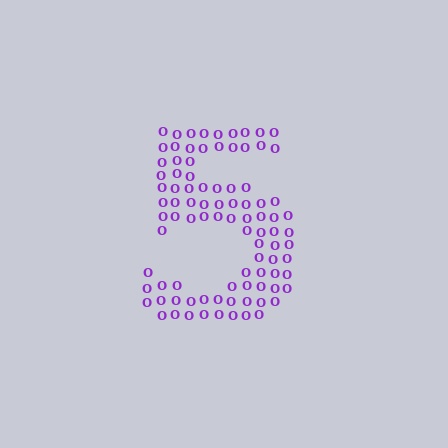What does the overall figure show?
The overall figure shows the digit 5.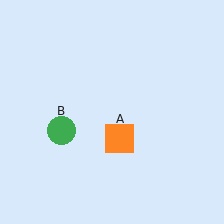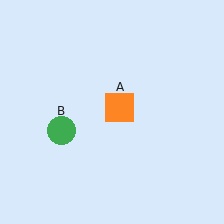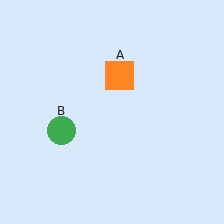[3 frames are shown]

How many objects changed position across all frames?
1 object changed position: orange square (object A).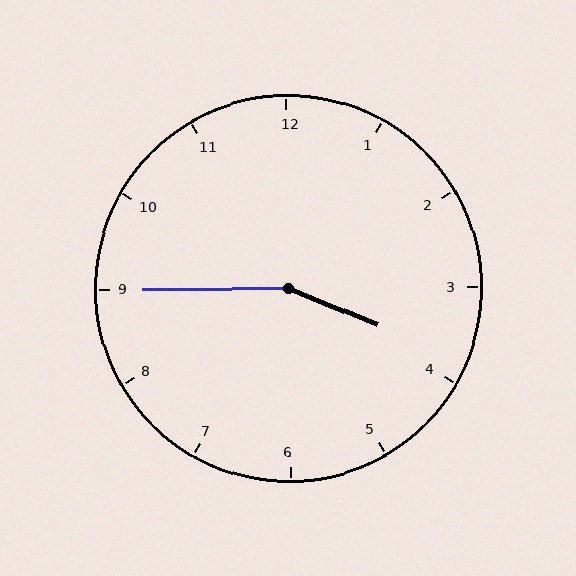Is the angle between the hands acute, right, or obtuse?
It is obtuse.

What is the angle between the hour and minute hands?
Approximately 158 degrees.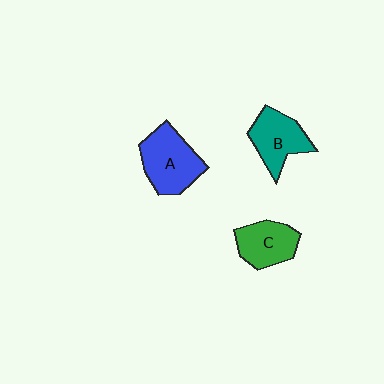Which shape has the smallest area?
Shape C (green).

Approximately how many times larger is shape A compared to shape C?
Approximately 1.3 times.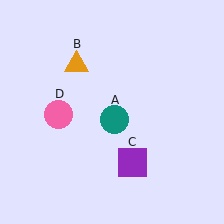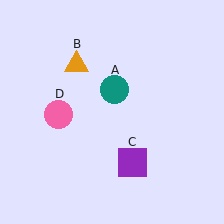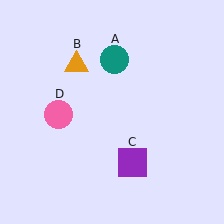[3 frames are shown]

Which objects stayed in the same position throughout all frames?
Orange triangle (object B) and purple square (object C) and pink circle (object D) remained stationary.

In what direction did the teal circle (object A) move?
The teal circle (object A) moved up.